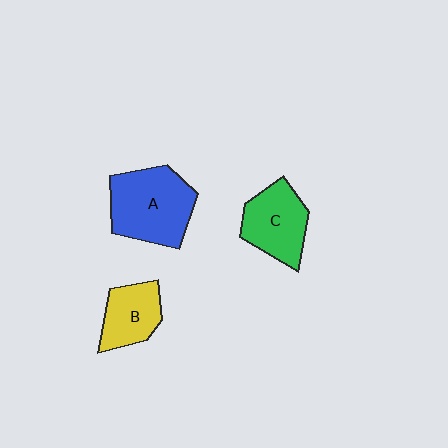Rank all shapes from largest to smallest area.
From largest to smallest: A (blue), C (green), B (yellow).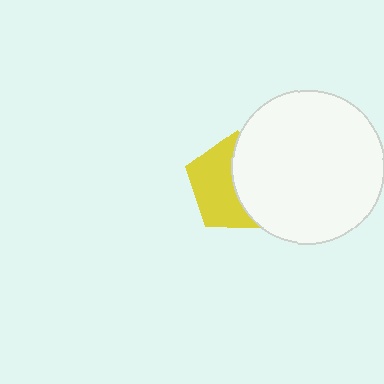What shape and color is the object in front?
The object in front is a white circle.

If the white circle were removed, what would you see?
You would see the complete yellow pentagon.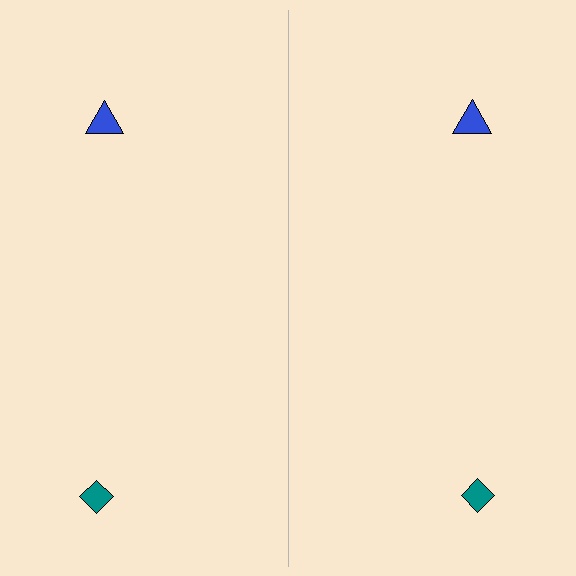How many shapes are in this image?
There are 4 shapes in this image.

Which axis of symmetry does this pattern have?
The pattern has a vertical axis of symmetry running through the center of the image.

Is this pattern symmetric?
Yes, this pattern has bilateral (reflection) symmetry.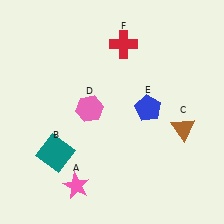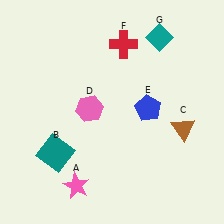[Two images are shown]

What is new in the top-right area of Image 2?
A teal diamond (G) was added in the top-right area of Image 2.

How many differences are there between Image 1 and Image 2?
There is 1 difference between the two images.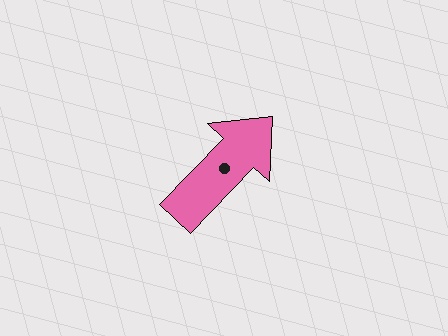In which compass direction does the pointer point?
Northeast.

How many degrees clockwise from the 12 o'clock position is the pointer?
Approximately 44 degrees.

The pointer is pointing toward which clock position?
Roughly 1 o'clock.